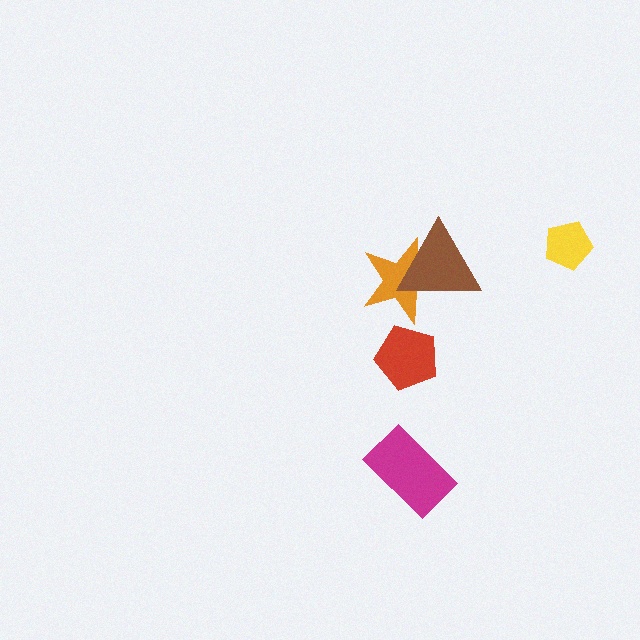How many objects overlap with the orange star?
1 object overlaps with the orange star.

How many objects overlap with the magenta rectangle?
0 objects overlap with the magenta rectangle.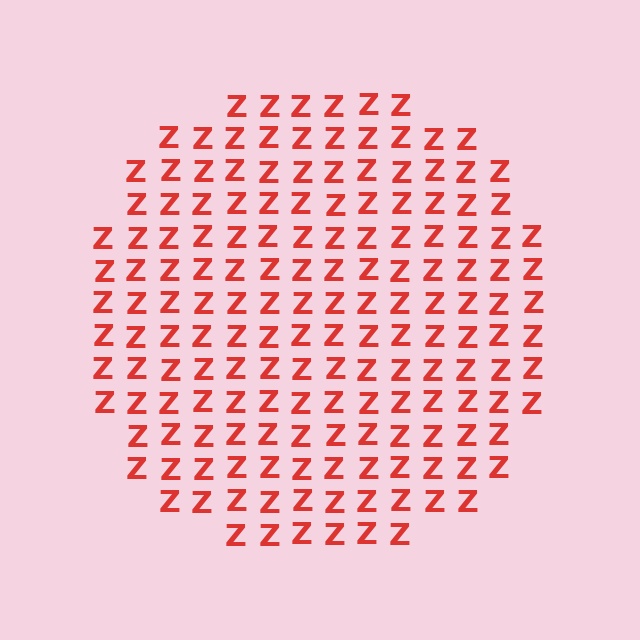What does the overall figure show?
The overall figure shows a circle.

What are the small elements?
The small elements are letter Z's.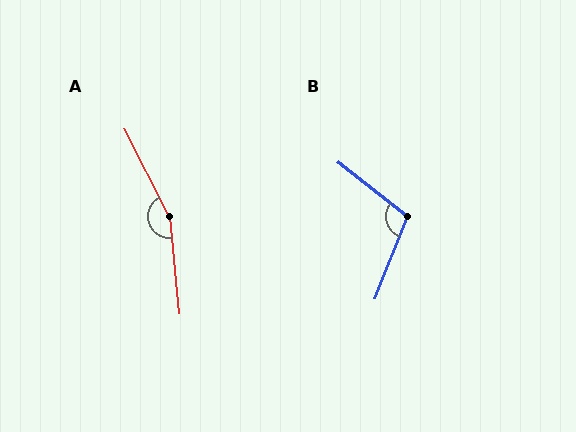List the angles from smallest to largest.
B (107°), A (159°).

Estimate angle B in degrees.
Approximately 107 degrees.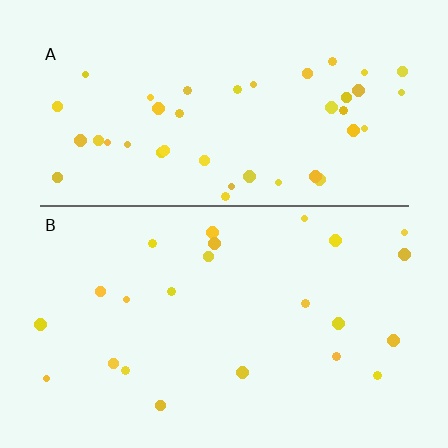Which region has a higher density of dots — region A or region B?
A (the top).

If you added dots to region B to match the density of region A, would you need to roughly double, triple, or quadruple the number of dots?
Approximately double.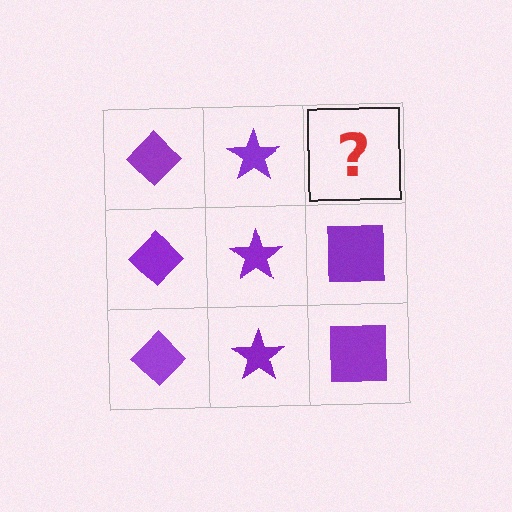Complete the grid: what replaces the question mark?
The question mark should be replaced with a purple square.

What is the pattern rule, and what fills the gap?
The rule is that each column has a consistent shape. The gap should be filled with a purple square.